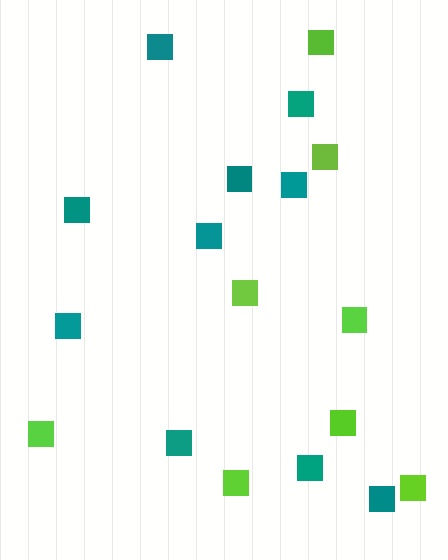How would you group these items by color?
There are 2 groups: one group of lime squares (8) and one group of teal squares (10).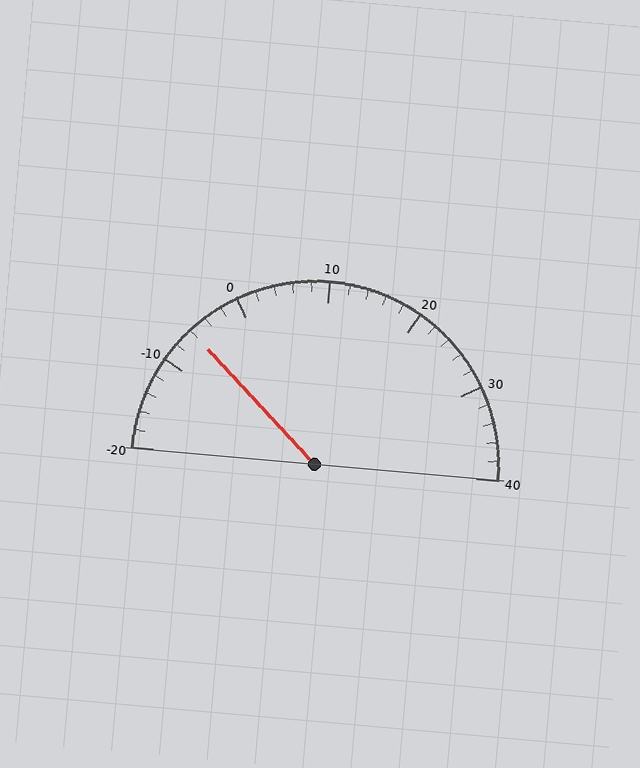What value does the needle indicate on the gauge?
The needle indicates approximately -6.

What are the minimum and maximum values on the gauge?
The gauge ranges from -20 to 40.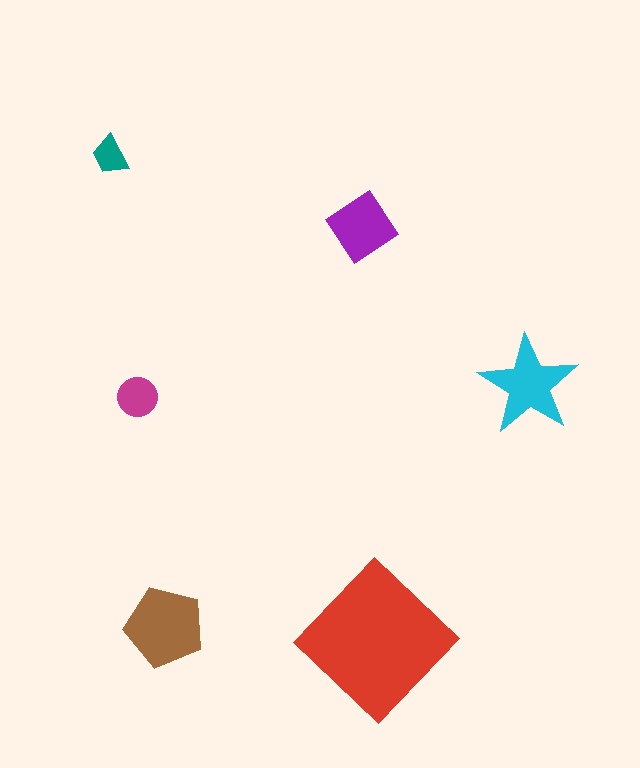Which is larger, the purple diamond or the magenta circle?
The purple diamond.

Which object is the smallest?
The teal trapezoid.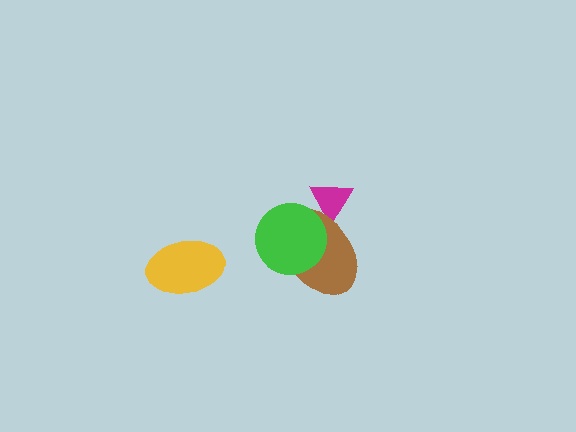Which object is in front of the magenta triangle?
The brown ellipse is in front of the magenta triangle.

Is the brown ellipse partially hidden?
Yes, it is partially covered by another shape.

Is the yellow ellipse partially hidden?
No, no other shape covers it.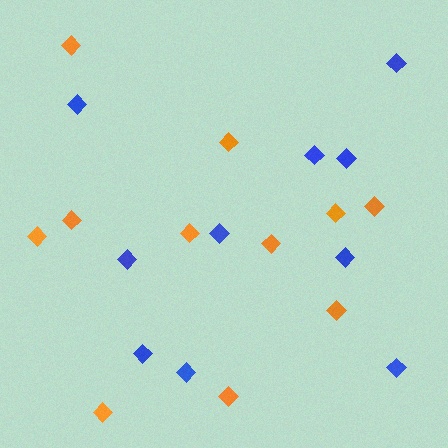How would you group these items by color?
There are 2 groups: one group of orange diamonds (11) and one group of blue diamonds (10).